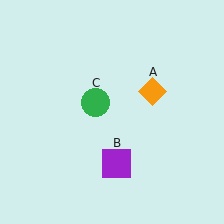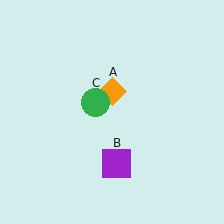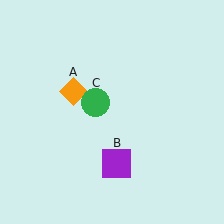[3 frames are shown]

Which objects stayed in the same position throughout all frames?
Purple square (object B) and green circle (object C) remained stationary.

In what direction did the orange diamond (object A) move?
The orange diamond (object A) moved left.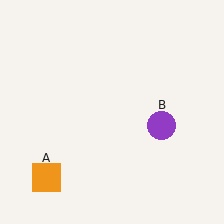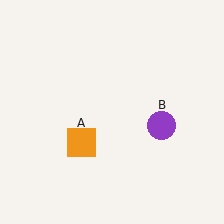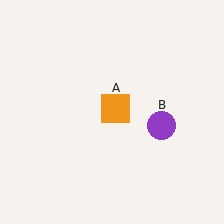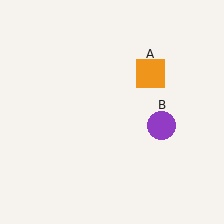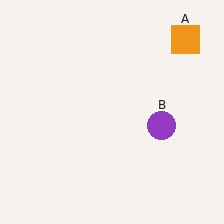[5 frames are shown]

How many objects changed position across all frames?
1 object changed position: orange square (object A).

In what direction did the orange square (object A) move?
The orange square (object A) moved up and to the right.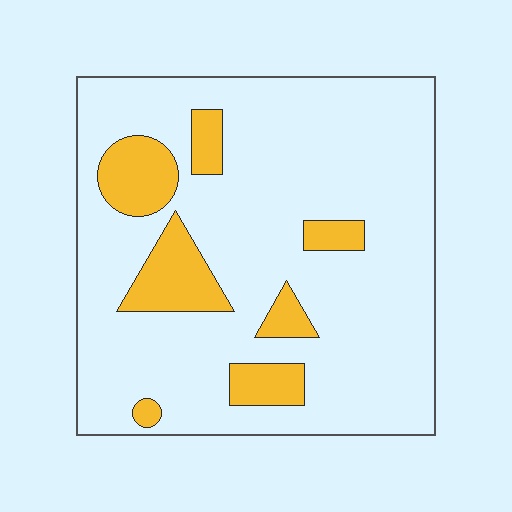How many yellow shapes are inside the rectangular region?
7.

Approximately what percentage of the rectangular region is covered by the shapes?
Approximately 15%.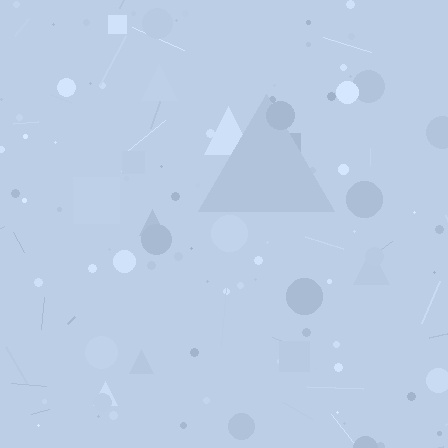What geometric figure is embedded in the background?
A triangle is embedded in the background.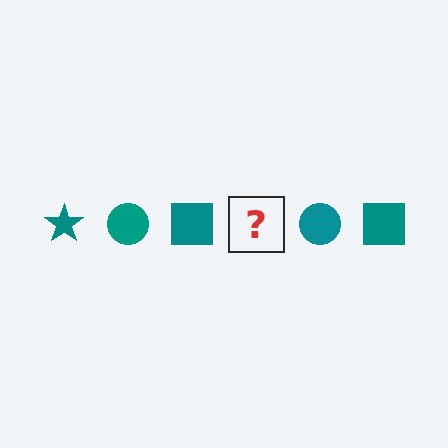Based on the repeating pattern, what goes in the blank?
The blank should be a teal star.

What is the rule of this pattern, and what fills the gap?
The rule is that the pattern cycles through star, circle, square shapes in teal. The gap should be filled with a teal star.